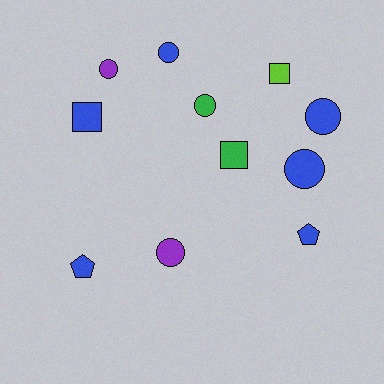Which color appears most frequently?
Blue, with 6 objects.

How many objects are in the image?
There are 11 objects.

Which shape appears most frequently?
Circle, with 6 objects.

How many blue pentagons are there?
There are 2 blue pentagons.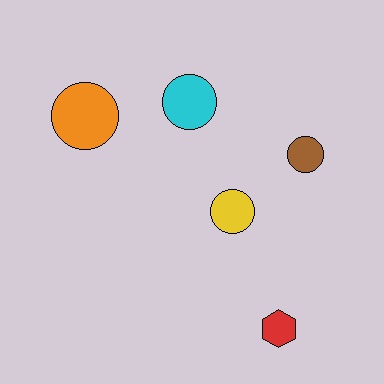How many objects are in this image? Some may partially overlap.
There are 5 objects.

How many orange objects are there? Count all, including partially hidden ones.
There is 1 orange object.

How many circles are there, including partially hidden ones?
There are 4 circles.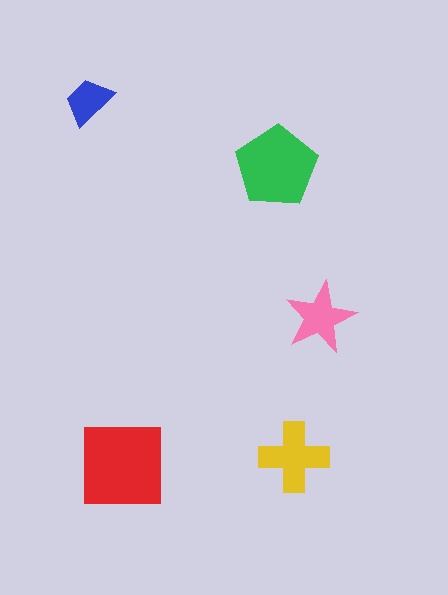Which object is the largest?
The red square.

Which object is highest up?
The blue trapezoid is topmost.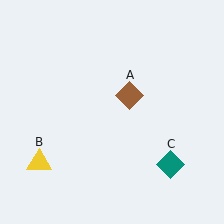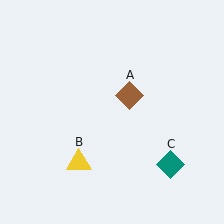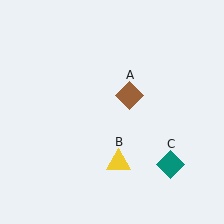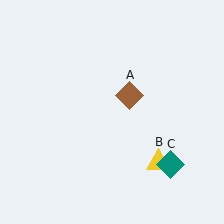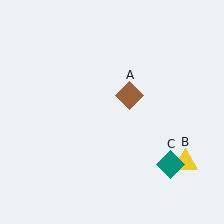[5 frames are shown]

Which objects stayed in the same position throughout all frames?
Brown diamond (object A) and teal diamond (object C) remained stationary.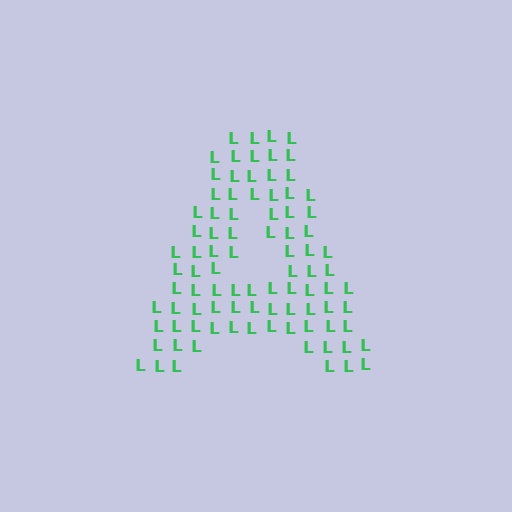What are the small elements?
The small elements are letter L's.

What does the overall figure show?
The overall figure shows the letter A.